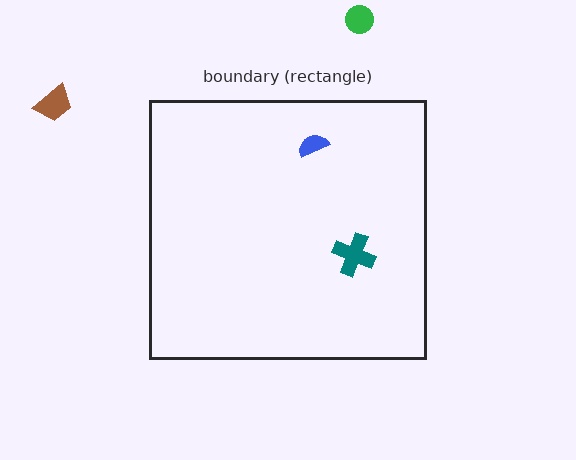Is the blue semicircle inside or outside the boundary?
Inside.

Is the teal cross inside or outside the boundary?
Inside.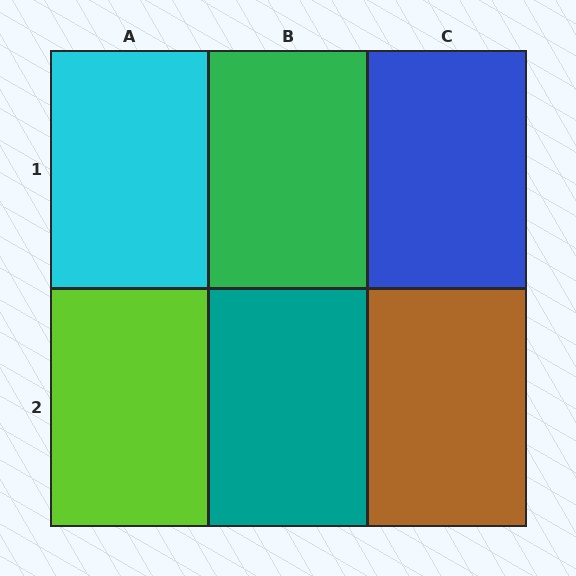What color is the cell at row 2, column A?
Lime.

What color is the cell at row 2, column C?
Brown.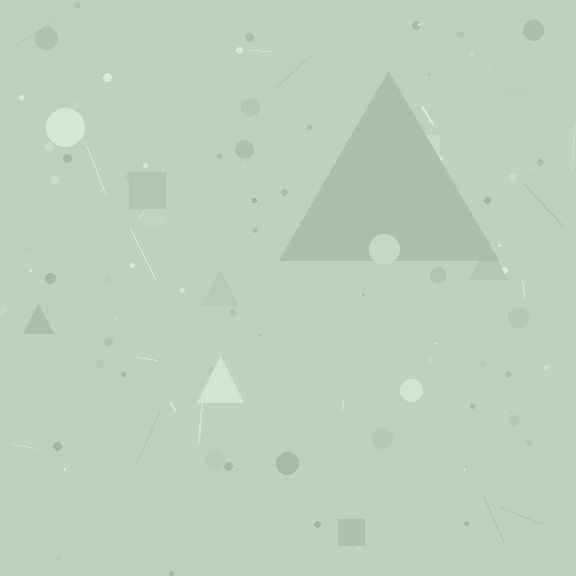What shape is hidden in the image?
A triangle is hidden in the image.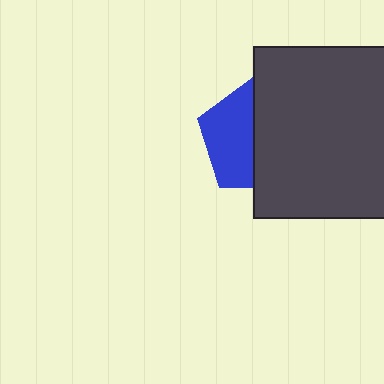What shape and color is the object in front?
The object in front is a dark gray square.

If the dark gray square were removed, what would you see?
You would see the complete blue pentagon.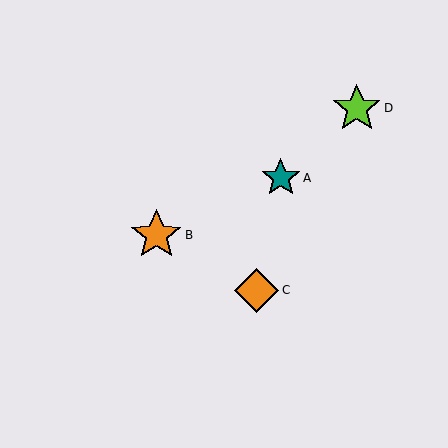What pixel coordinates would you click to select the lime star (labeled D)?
Click at (357, 108) to select the lime star D.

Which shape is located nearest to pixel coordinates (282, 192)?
The teal star (labeled A) at (281, 178) is nearest to that location.